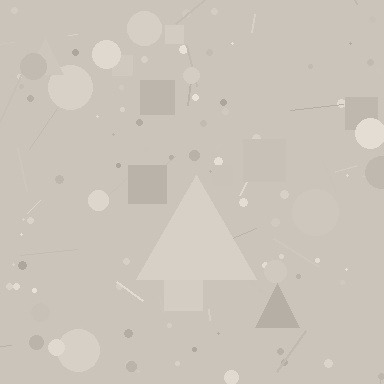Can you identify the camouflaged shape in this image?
The camouflaged shape is a triangle.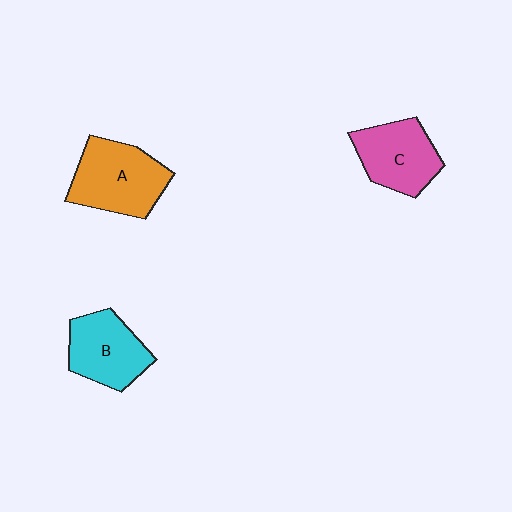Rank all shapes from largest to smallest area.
From largest to smallest: A (orange), C (pink), B (cyan).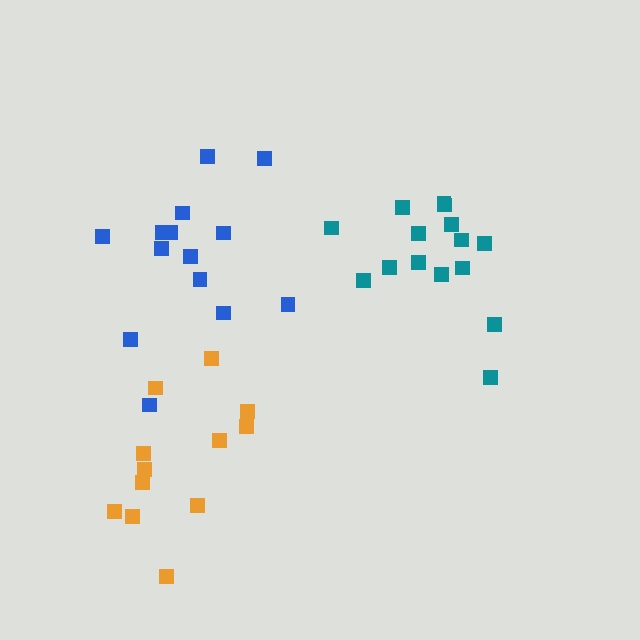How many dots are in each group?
Group 1: 15 dots, Group 2: 14 dots, Group 3: 12 dots (41 total).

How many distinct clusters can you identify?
There are 3 distinct clusters.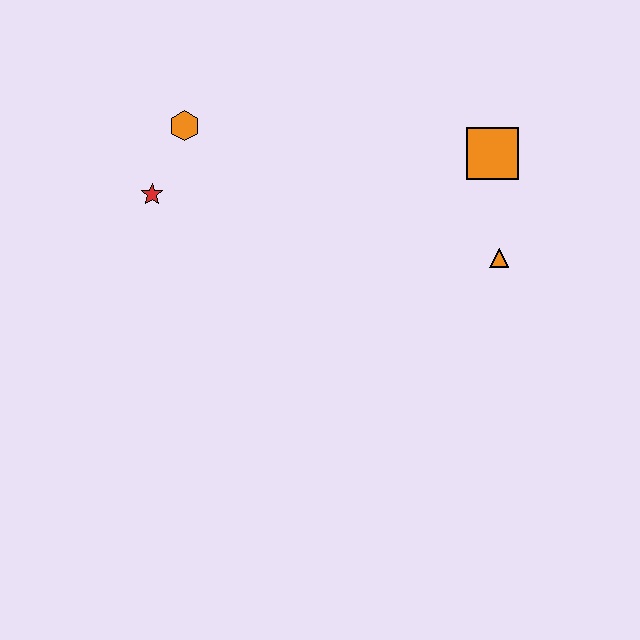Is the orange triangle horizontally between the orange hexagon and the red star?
No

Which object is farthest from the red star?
The orange triangle is farthest from the red star.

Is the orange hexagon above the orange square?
Yes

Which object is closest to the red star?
The orange hexagon is closest to the red star.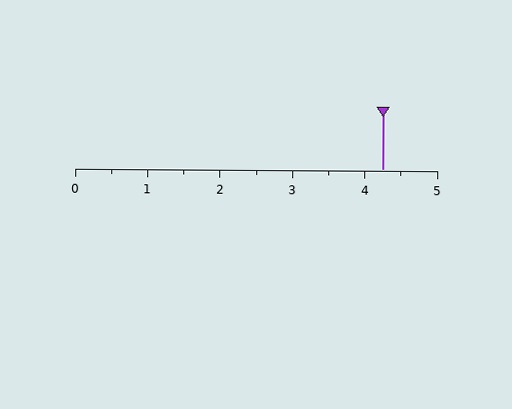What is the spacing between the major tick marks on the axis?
The major ticks are spaced 1 apart.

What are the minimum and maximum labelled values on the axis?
The axis runs from 0 to 5.